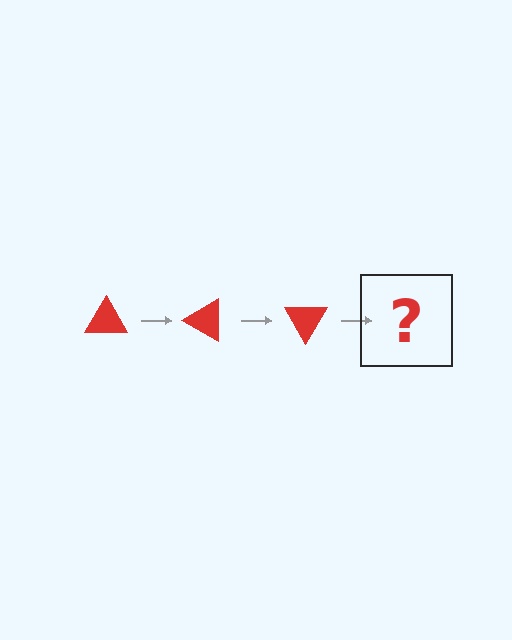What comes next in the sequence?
The next element should be a red triangle rotated 90 degrees.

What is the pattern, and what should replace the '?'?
The pattern is that the triangle rotates 30 degrees each step. The '?' should be a red triangle rotated 90 degrees.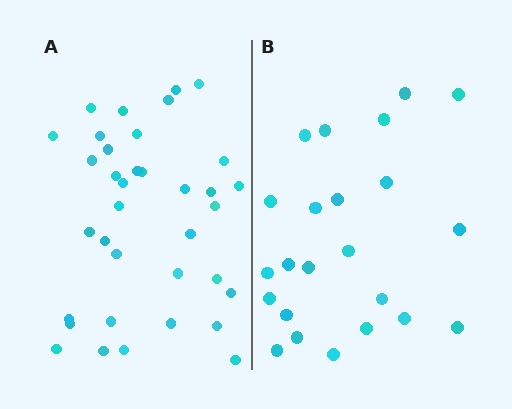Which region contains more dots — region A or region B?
Region A (the left region) has more dots.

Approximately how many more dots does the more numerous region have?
Region A has approximately 15 more dots than region B.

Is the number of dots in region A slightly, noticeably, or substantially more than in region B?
Region A has substantially more. The ratio is roughly 1.6 to 1.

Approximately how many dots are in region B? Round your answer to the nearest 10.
About 20 dots. (The exact count is 23, which rounds to 20.)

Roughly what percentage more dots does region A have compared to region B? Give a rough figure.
About 55% more.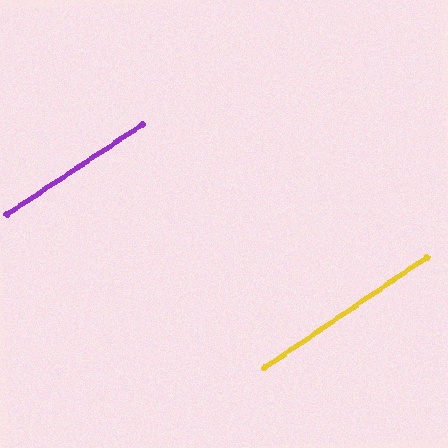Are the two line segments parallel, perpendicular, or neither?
Parallel — their directions differ by only 0.7°.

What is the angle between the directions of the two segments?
Approximately 1 degree.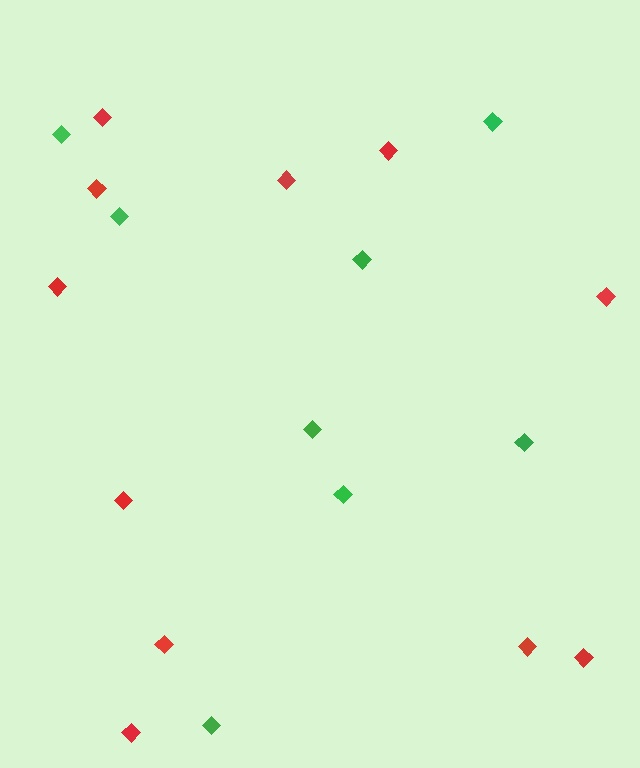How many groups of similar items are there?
There are 2 groups: one group of green diamonds (8) and one group of red diamonds (11).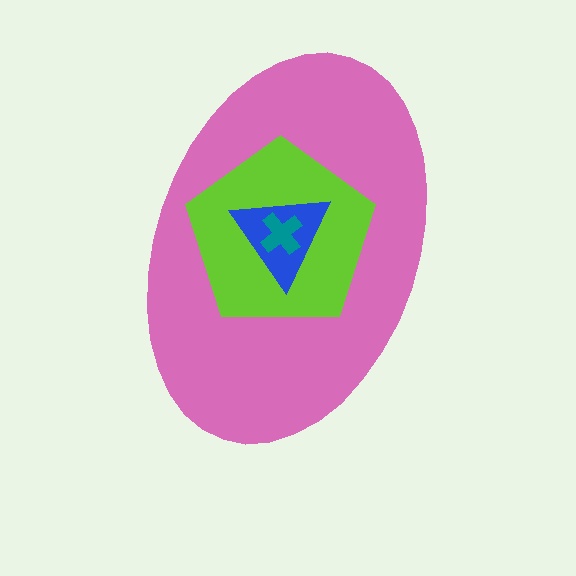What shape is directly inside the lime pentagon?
The blue triangle.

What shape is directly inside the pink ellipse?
The lime pentagon.